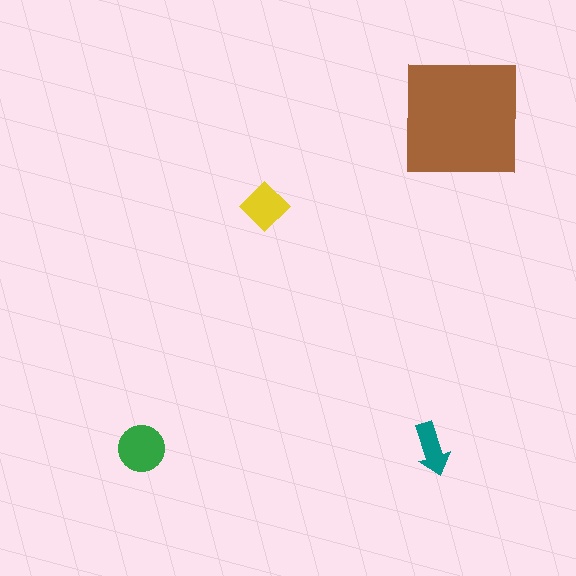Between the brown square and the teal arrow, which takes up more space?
The brown square.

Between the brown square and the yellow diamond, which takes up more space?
The brown square.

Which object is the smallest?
The teal arrow.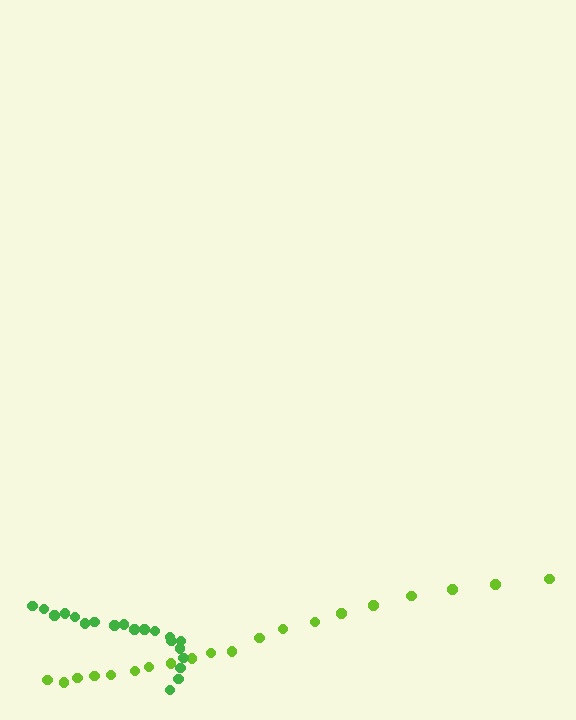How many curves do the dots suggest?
There are 2 distinct paths.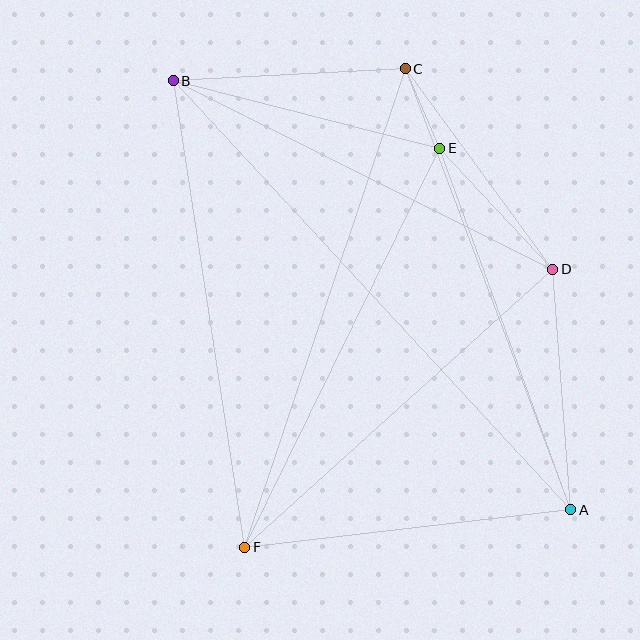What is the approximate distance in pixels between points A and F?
The distance between A and F is approximately 328 pixels.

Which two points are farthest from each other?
Points A and B are farthest from each other.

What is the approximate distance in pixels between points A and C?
The distance between A and C is approximately 471 pixels.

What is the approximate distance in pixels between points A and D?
The distance between A and D is approximately 241 pixels.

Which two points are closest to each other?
Points C and E are closest to each other.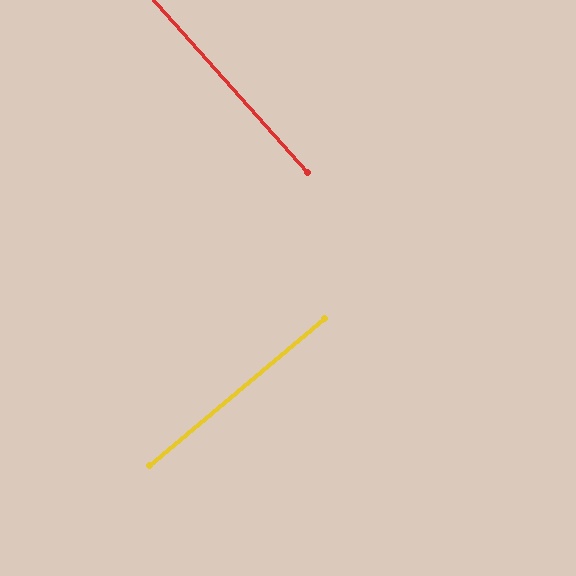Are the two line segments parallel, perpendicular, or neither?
Perpendicular — they meet at approximately 88°.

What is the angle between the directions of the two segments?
Approximately 88 degrees.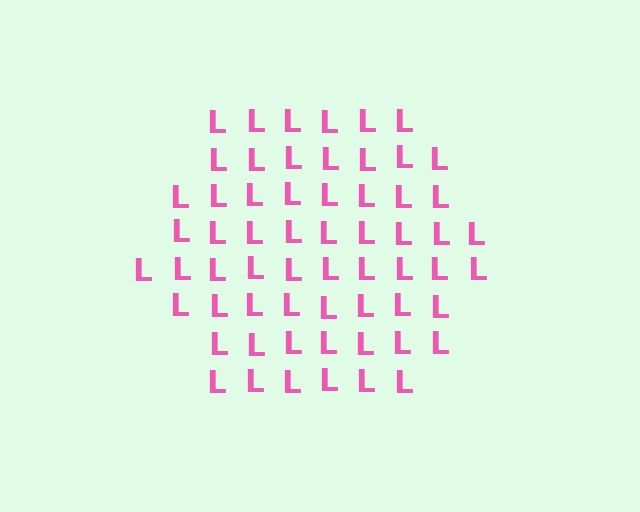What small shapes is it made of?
It is made of small letter L's.